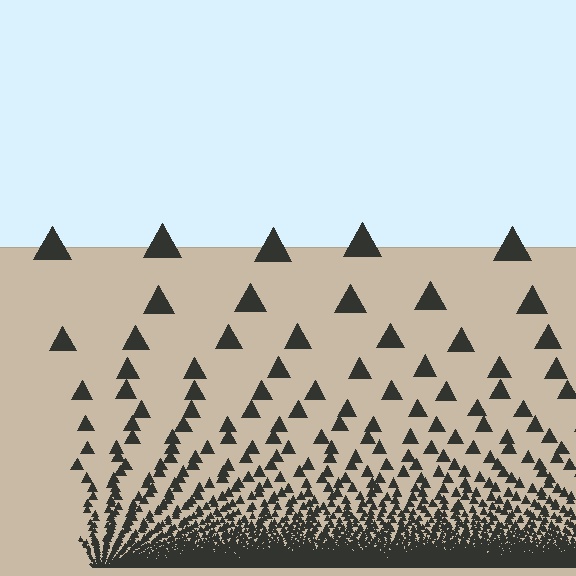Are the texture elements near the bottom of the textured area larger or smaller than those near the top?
Smaller. The gradient is inverted — elements near the bottom are smaller and denser.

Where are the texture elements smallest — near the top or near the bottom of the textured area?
Near the bottom.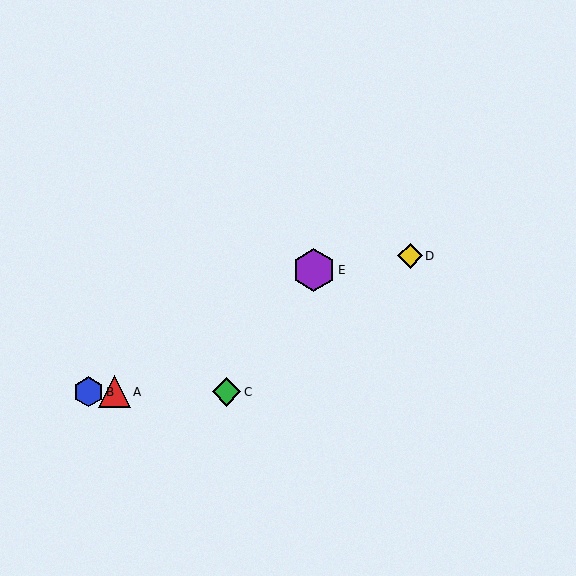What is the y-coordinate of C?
Object C is at y≈392.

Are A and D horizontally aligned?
No, A is at y≈392 and D is at y≈256.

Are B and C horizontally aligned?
Yes, both are at y≈392.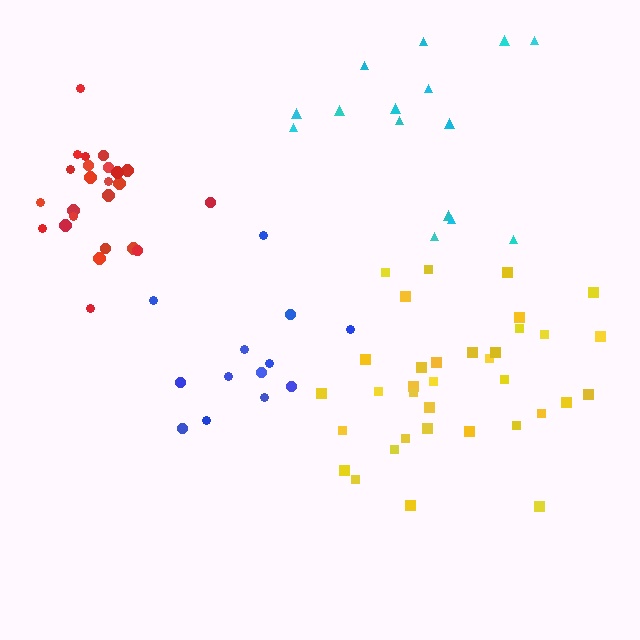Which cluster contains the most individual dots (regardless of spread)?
Yellow (35).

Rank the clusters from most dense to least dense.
red, yellow, blue, cyan.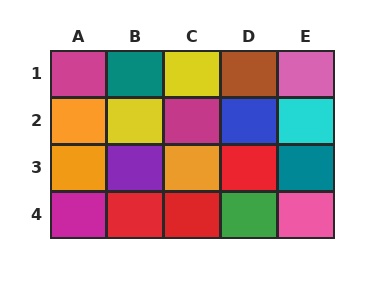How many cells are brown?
1 cell is brown.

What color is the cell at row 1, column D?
Brown.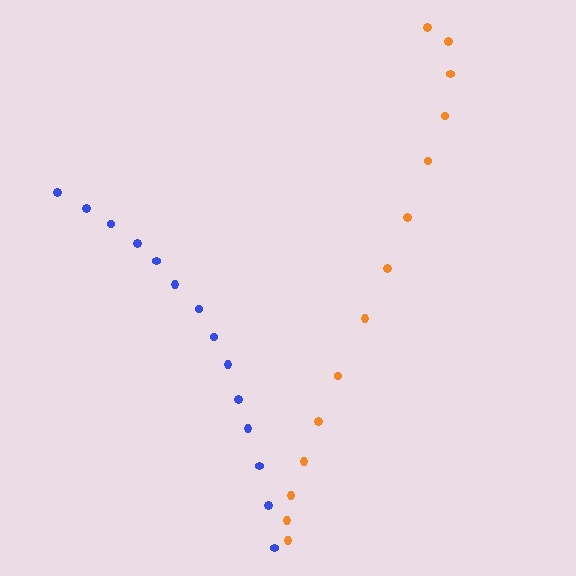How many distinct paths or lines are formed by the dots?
There are 2 distinct paths.